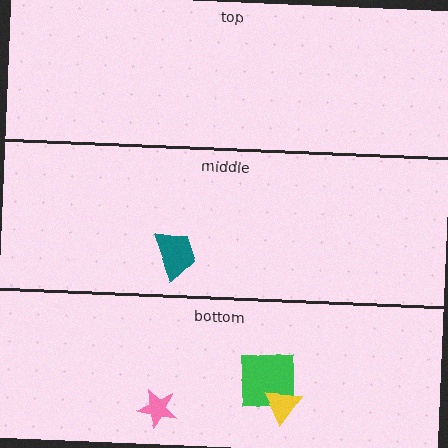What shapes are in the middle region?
The teal trapezoid.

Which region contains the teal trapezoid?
The middle region.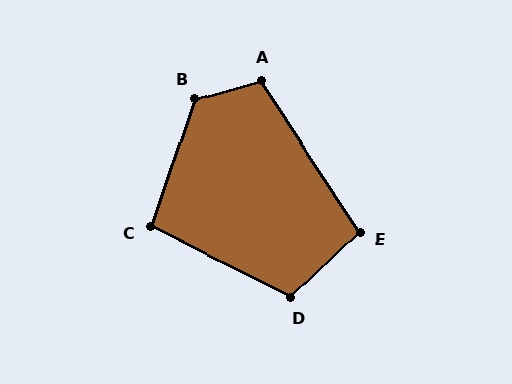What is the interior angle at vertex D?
Approximately 110 degrees (obtuse).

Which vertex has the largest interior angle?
B, at approximately 125 degrees.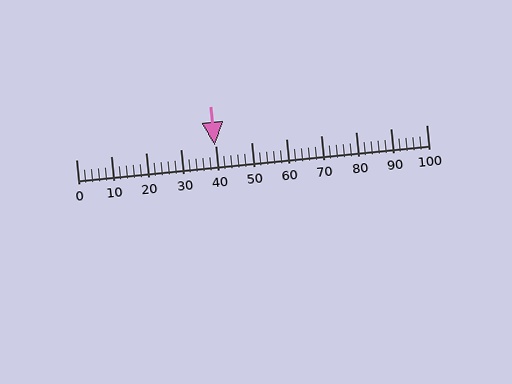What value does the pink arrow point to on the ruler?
The pink arrow points to approximately 40.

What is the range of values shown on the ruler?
The ruler shows values from 0 to 100.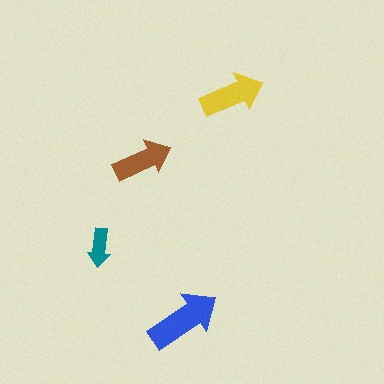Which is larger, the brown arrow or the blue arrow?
The blue one.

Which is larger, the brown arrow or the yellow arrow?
The yellow one.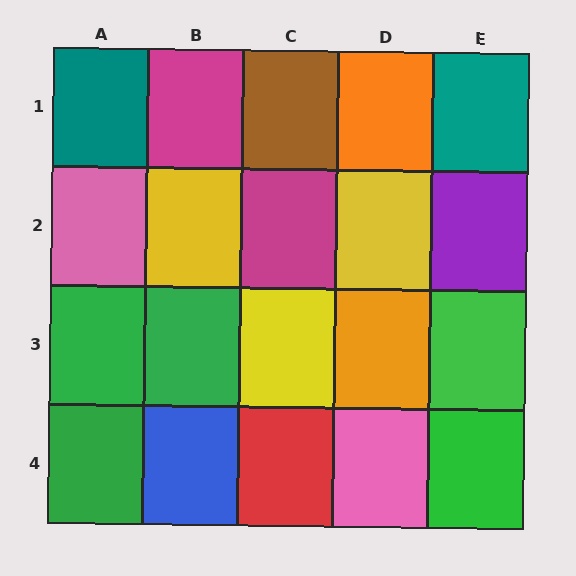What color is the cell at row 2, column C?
Magenta.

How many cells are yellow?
3 cells are yellow.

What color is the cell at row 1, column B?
Magenta.